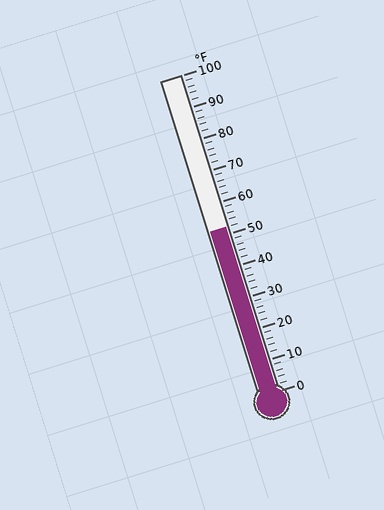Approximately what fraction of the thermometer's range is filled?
The thermometer is filled to approximately 50% of its range.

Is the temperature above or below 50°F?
The temperature is above 50°F.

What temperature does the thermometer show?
The thermometer shows approximately 52°F.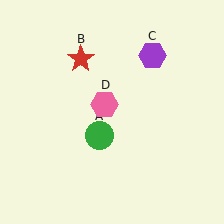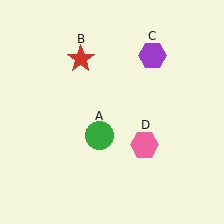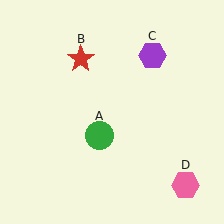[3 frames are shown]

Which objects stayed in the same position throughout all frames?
Green circle (object A) and red star (object B) and purple hexagon (object C) remained stationary.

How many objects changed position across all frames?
1 object changed position: pink hexagon (object D).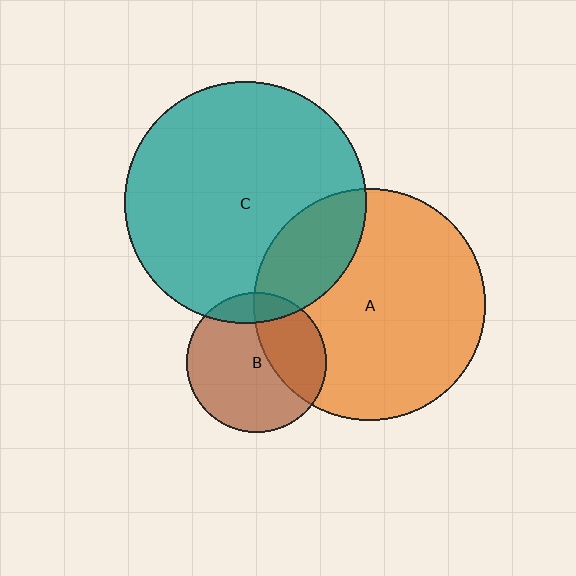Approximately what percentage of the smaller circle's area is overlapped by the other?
Approximately 35%.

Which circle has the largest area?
Circle C (teal).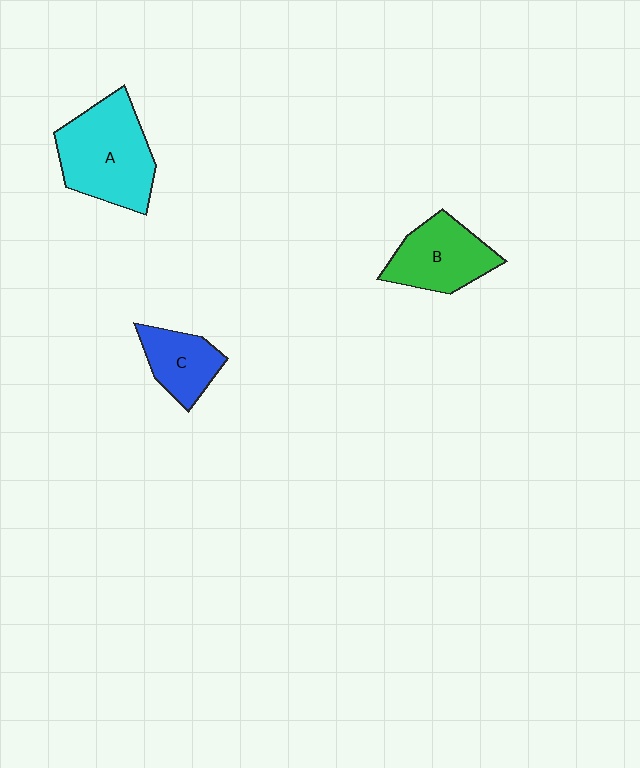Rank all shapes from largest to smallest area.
From largest to smallest: A (cyan), B (green), C (blue).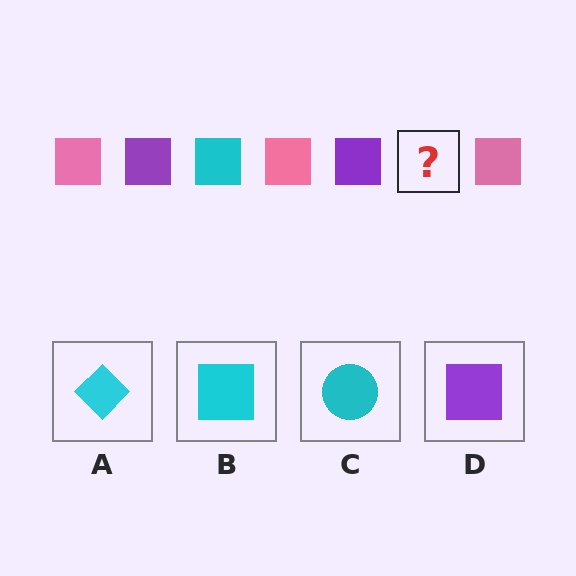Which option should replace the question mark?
Option B.